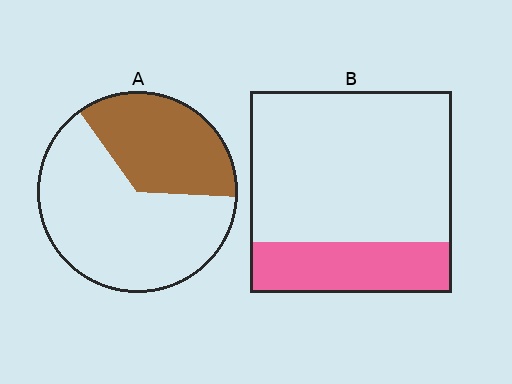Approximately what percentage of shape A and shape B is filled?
A is approximately 35% and B is approximately 25%.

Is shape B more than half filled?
No.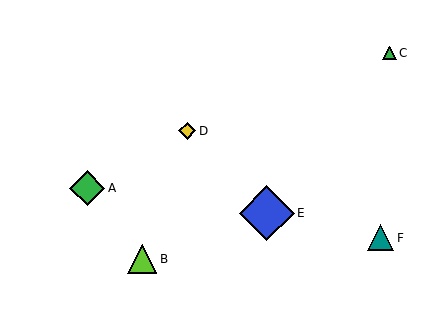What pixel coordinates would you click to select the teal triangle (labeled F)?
Click at (380, 238) to select the teal triangle F.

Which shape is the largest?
The blue diamond (labeled E) is the largest.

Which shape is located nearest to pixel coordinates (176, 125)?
The yellow diamond (labeled D) at (187, 131) is nearest to that location.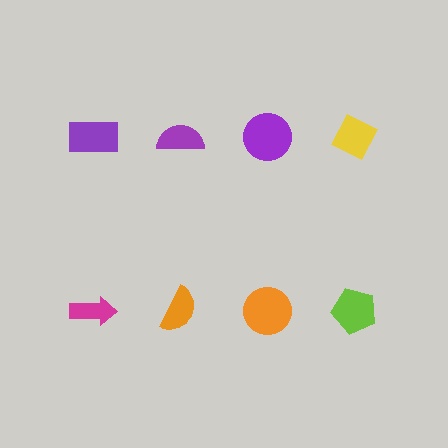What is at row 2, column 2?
An orange semicircle.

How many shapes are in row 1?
4 shapes.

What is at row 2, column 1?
A magenta arrow.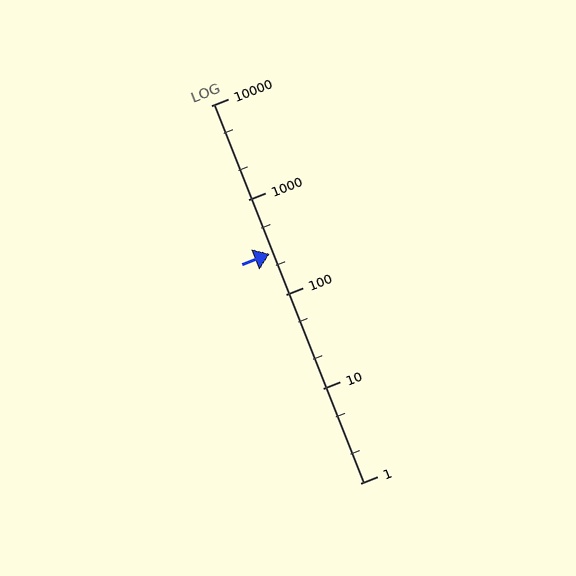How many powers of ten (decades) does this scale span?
The scale spans 4 decades, from 1 to 10000.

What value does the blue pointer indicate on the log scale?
The pointer indicates approximately 270.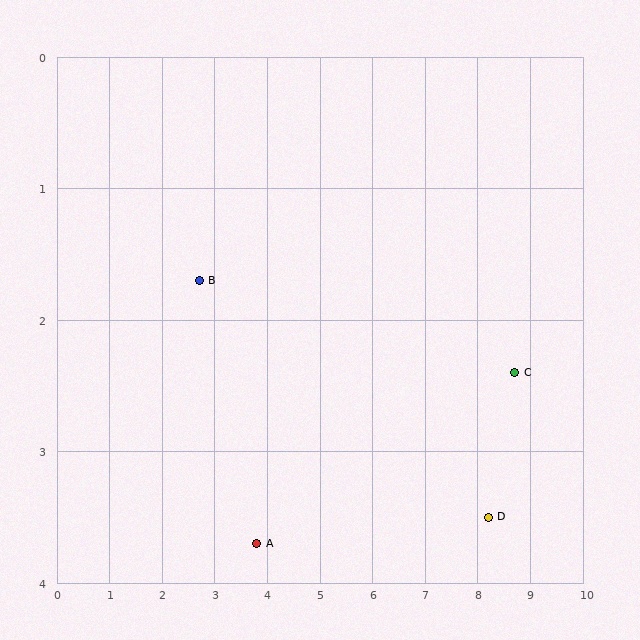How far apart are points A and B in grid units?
Points A and B are about 2.3 grid units apart.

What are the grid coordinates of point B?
Point B is at approximately (2.7, 1.7).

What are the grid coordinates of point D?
Point D is at approximately (8.2, 3.5).